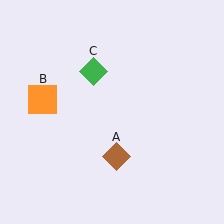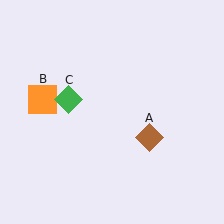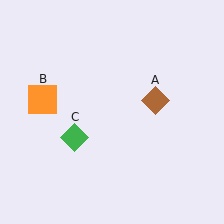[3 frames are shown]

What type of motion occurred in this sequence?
The brown diamond (object A), green diamond (object C) rotated counterclockwise around the center of the scene.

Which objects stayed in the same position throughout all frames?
Orange square (object B) remained stationary.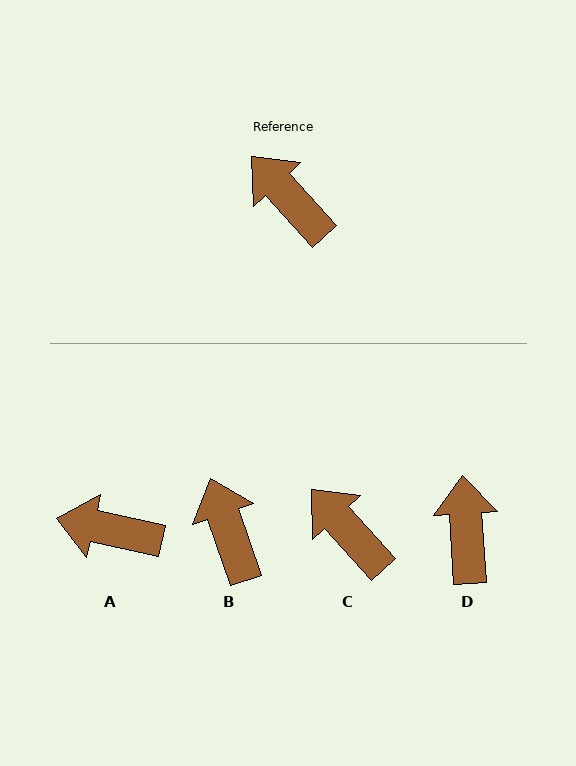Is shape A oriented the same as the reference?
No, it is off by about 35 degrees.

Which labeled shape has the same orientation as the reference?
C.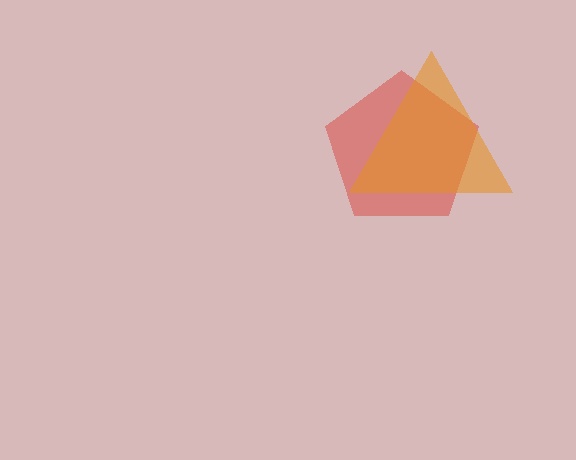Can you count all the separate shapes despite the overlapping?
Yes, there are 2 separate shapes.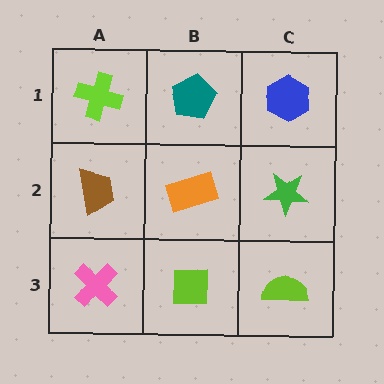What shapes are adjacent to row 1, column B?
An orange rectangle (row 2, column B), a lime cross (row 1, column A), a blue hexagon (row 1, column C).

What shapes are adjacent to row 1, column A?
A brown trapezoid (row 2, column A), a teal pentagon (row 1, column B).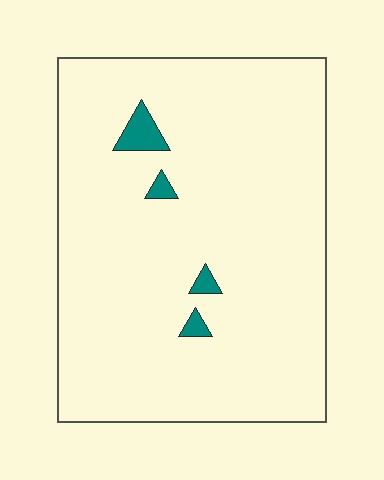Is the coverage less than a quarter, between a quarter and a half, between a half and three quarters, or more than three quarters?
Less than a quarter.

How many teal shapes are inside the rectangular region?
4.